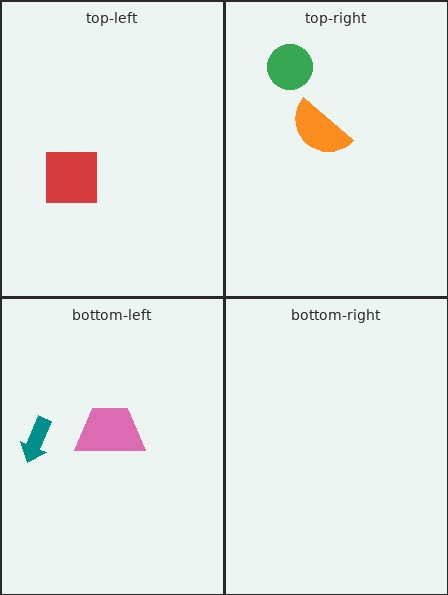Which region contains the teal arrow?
The bottom-left region.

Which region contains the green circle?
The top-right region.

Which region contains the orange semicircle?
The top-right region.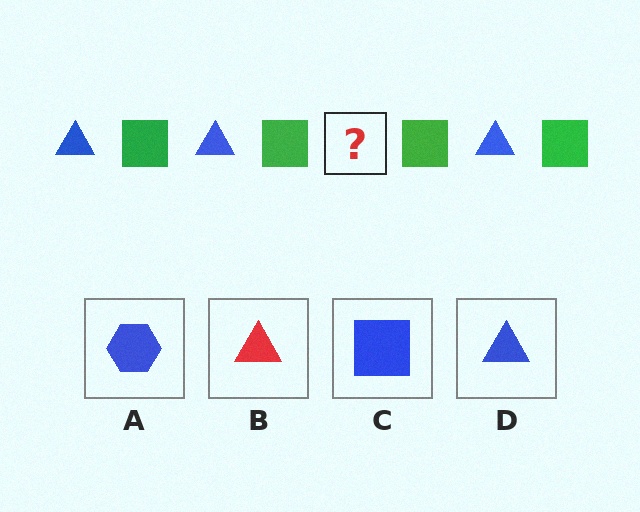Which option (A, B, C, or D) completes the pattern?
D.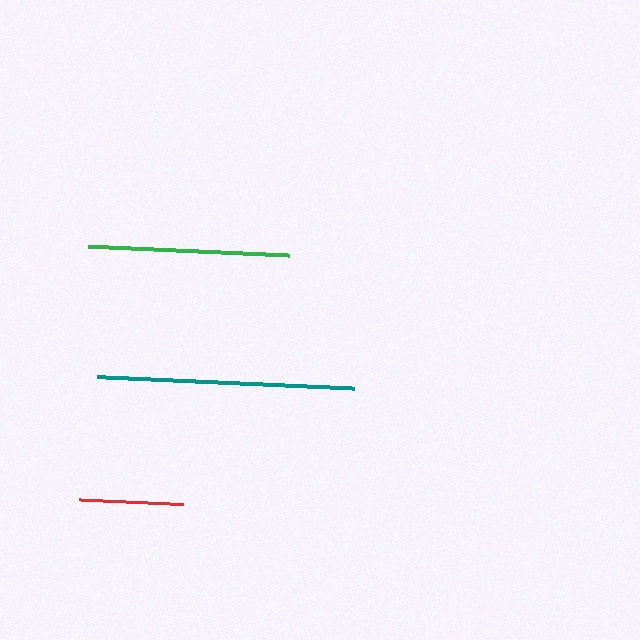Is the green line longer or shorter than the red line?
The green line is longer than the red line.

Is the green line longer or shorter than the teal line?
The teal line is longer than the green line.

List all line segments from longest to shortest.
From longest to shortest: teal, green, red.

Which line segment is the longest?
The teal line is the longest at approximately 257 pixels.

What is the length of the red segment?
The red segment is approximately 104 pixels long.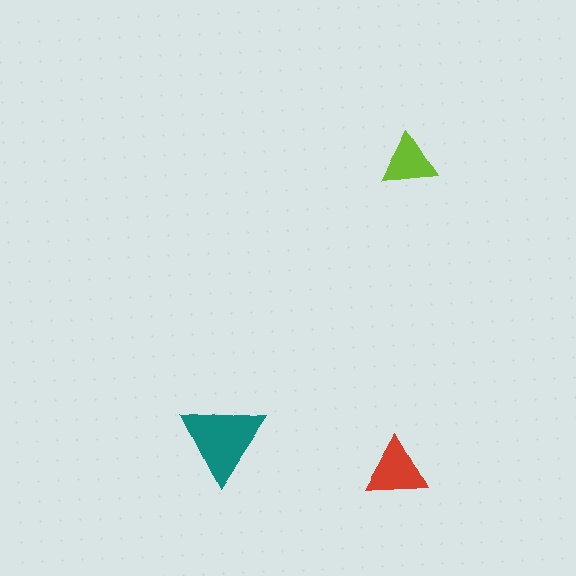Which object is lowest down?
The red triangle is bottommost.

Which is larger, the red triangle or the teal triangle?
The teal one.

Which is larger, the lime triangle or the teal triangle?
The teal one.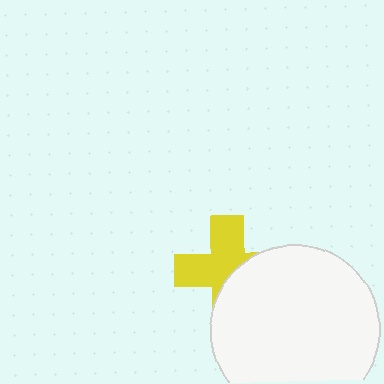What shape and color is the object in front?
The object in front is a white circle.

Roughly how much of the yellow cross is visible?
About half of it is visible (roughly 57%).